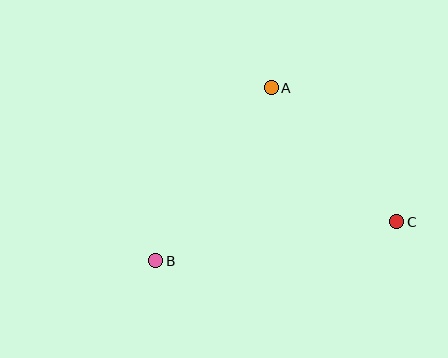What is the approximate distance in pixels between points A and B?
The distance between A and B is approximately 208 pixels.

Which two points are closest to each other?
Points A and C are closest to each other.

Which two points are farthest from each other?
Points B and C are farthest from each other.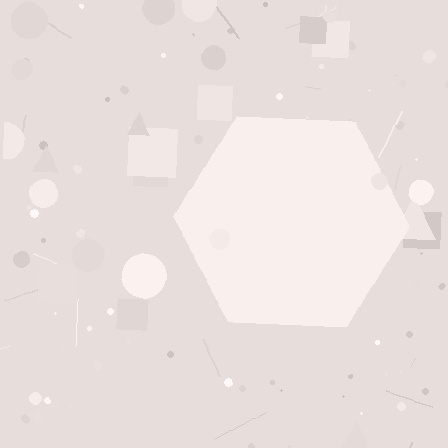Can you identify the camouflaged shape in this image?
The camouflaged shape is a hexagon.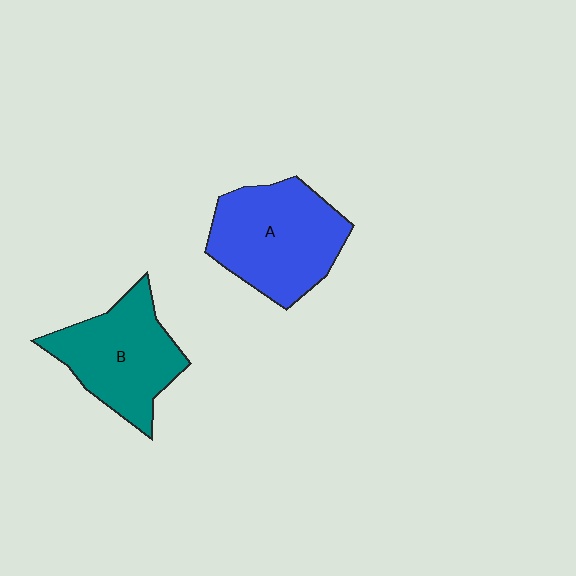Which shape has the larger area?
Shape A (blue).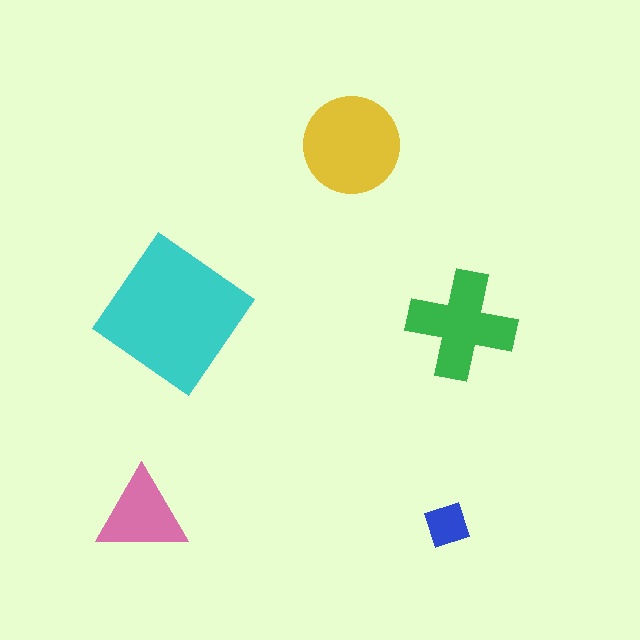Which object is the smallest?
The blue diamond.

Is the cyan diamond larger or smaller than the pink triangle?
Larger.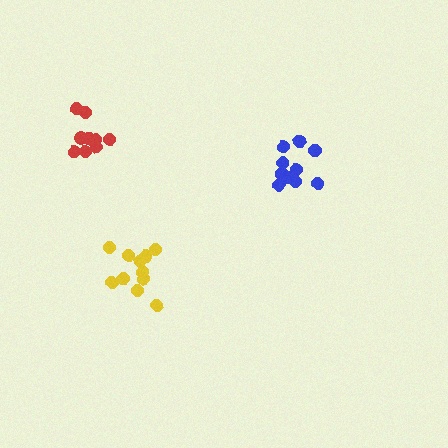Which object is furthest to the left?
The red cluster is leftmost.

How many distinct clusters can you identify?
There are 3 distinct clusters.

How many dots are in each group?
Group 1: 11 dots, Group 2: 11 dots, Group 3: 9 dots (31 total).